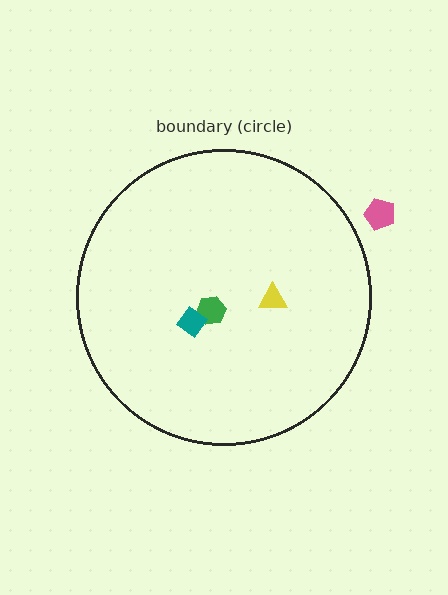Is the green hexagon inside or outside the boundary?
Inside.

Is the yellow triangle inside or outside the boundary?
Inside.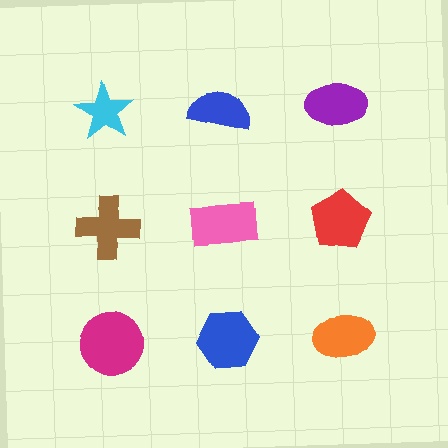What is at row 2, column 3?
A red pentagon.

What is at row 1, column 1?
A cyan star.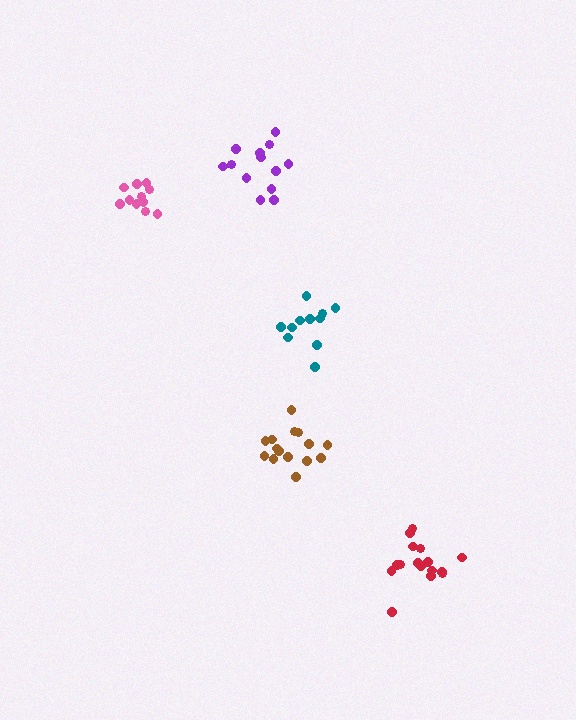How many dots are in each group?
Group 1: 11 dots, Group 2: 11 dots, Group 3: 16 dots, Group 4: 13 dots, Group 5: 16 dots (67 total).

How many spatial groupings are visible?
There are 5 spatial groupings.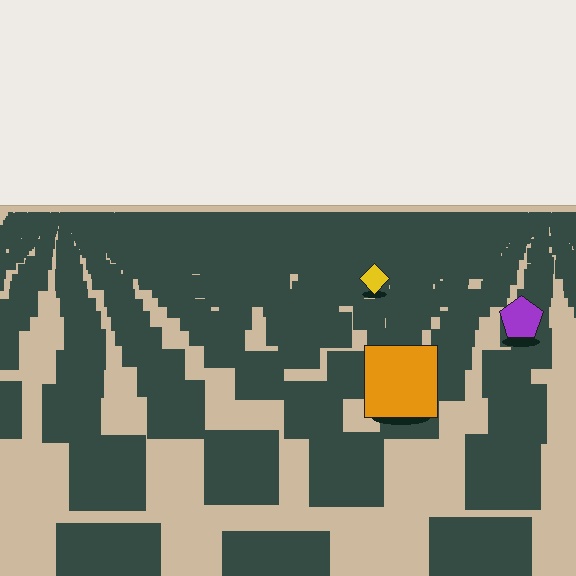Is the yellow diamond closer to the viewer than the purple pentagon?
No. The purple pentagon is closer — you can tell from the texture gradient: the ground texture is coarser near it.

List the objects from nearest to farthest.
From nearest to farthest: the orange square, the purple pentagon, the yellow diamond.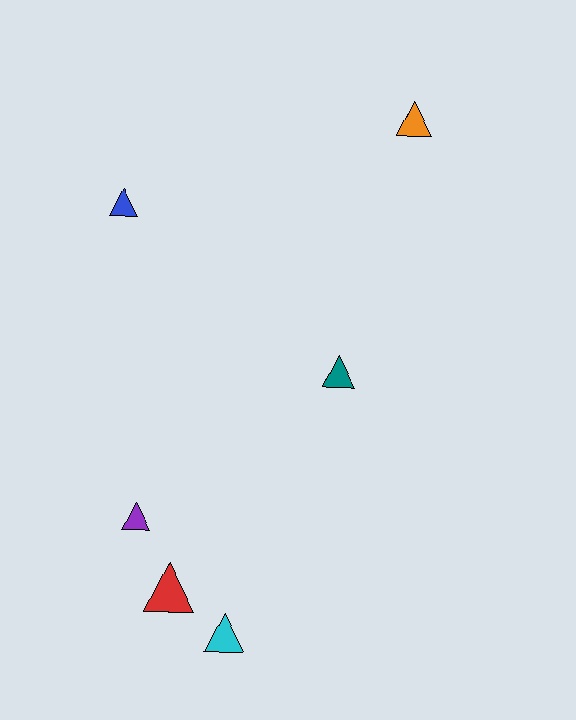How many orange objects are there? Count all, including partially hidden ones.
There is 1 orange object.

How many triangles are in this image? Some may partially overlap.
There are 6 triangles.